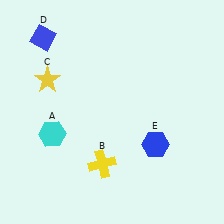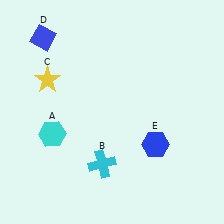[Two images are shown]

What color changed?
The cross (B) changed from yellow in Image 1 to cyan in Image 2.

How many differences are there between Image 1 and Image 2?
There is 1 difference between the two images.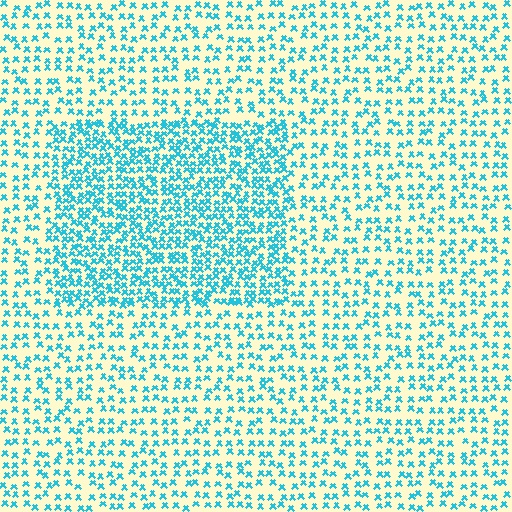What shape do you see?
I see a rectangle.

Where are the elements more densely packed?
The elements are more densely packed inside the rectangle boundary.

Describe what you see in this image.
The image contains small cyan elements arranged at two different densities. A rectangle-shaped region is visible where the elements are more densely packed than the surrounding area.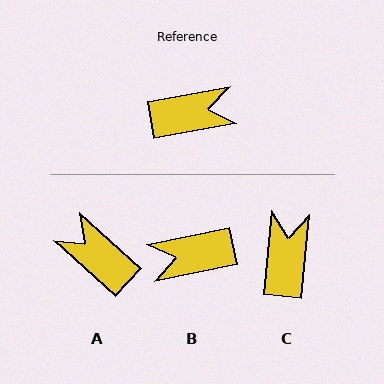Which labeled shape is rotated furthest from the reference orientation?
B, about 178 degrees away.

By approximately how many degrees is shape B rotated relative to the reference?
Approximately 178 degrees clockwise.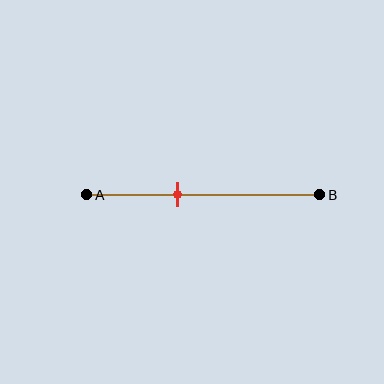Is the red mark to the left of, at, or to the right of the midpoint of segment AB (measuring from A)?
The red mark is to the left of the midpoint of segment AB.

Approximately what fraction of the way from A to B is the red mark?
The red mark is approximately 40% of the way from A to B.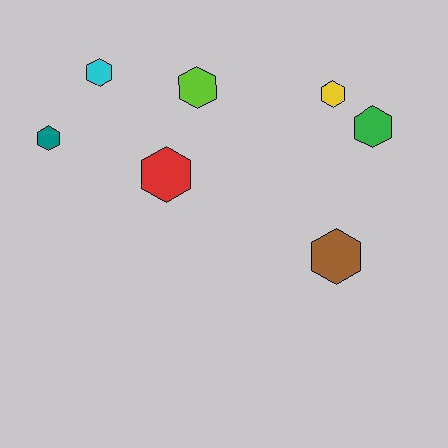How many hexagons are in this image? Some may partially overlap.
There are 7 hexagons.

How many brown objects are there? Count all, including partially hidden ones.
There is 1 brown object.